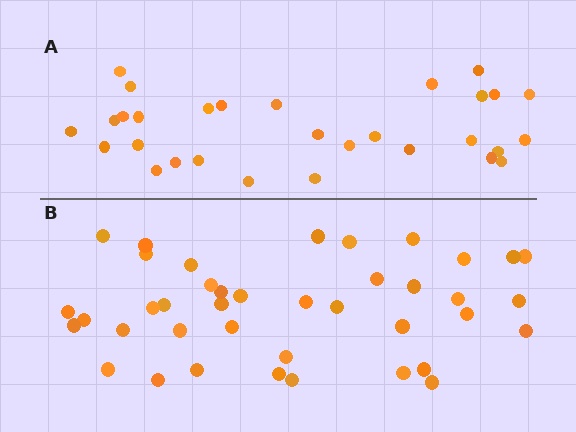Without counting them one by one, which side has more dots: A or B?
Region B (the bottom region) has more dots.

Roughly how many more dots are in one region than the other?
Region B has roughly 10 or so more dots than region A.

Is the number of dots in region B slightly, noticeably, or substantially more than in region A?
Region B has noticeably more, but not dramatically so. The ratio is roughly 1.3 to 1.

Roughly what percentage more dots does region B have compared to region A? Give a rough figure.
About 35% more.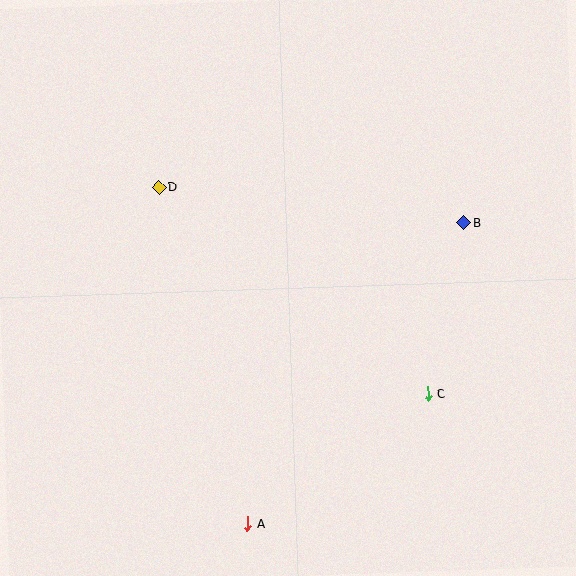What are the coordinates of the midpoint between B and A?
The midpoint between B and A is at (356, 373).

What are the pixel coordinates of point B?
Point B is at (464, 223).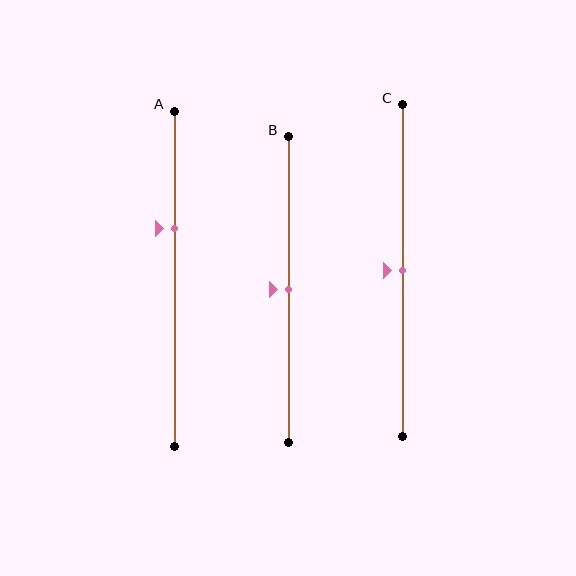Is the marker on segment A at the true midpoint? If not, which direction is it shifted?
No, the marker on segment A is shifted upward by about 15% of the segment length.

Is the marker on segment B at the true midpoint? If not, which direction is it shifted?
Yes, the marker on segment B is at the true midpoint.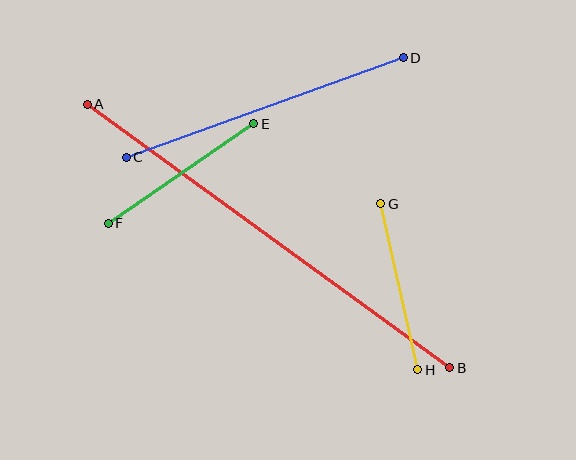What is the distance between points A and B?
The distance is approximately 448 pixels.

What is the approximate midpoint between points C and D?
The midpoint is at approximately (265, 107) pixels.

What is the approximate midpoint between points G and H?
The midpoint is at approximately (399, 287) pixels.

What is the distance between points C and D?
The distance is approximately 295 pixels.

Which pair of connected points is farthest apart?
Points A and B are farthest apart.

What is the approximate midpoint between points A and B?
The midpoint is at approximately (268, 236) pixels.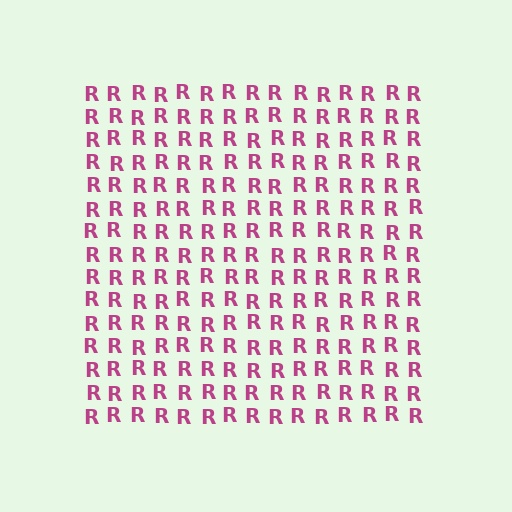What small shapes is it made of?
It is made of small letter R's.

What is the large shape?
The large shape is a square.